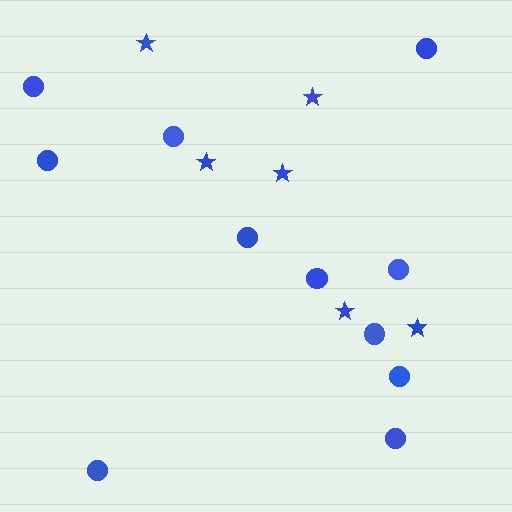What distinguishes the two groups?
There are 2 groups: one group of circles (11) and one group of stars (6).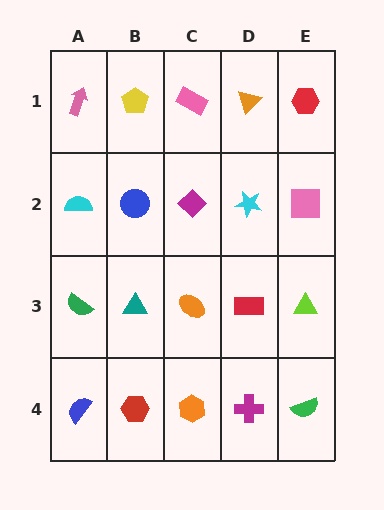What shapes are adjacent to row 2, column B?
A yellow pentagon (row 1, column B), a teal triangle (row 3, column B), a cyan semicircle (row 2, column A), a magenta diamond (row 2, column C).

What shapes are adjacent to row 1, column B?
A blue circle (row 2, column B), a pink arrow (row 1, column A), a pink rectangle (row 1, column C).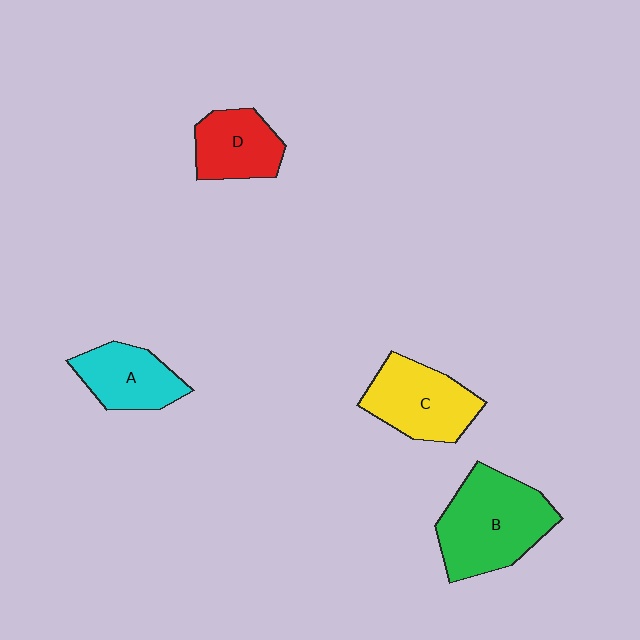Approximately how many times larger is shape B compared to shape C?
Approximately 1.3 times.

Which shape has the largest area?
Shape B (green).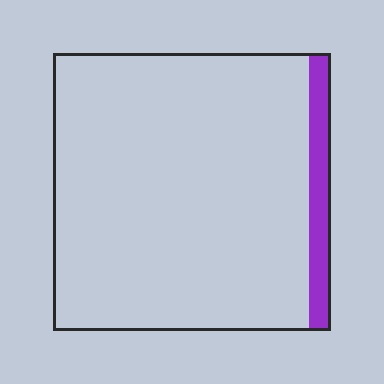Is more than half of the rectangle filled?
No.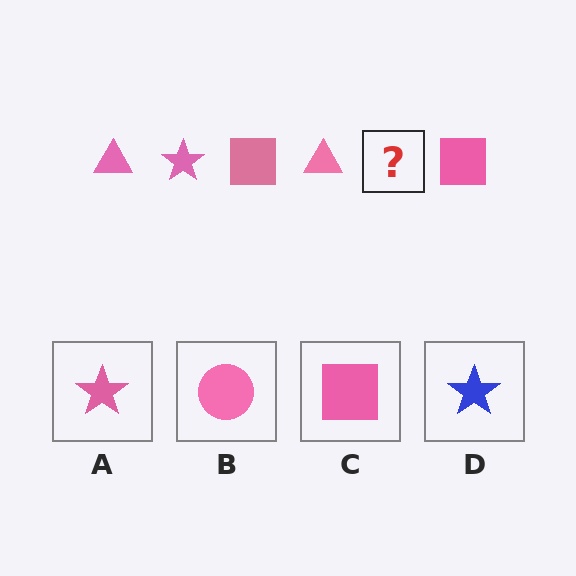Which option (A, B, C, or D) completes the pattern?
A.